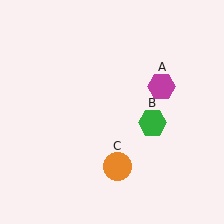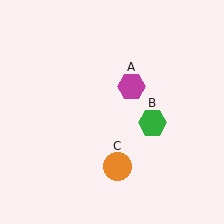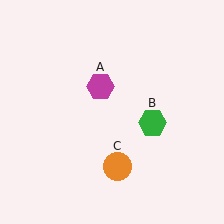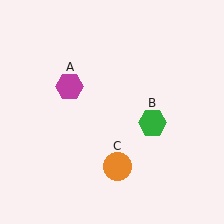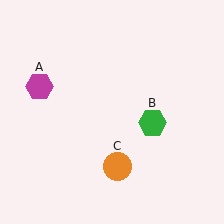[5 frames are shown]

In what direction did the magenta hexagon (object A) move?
The magenta hexagon (object A) moved left.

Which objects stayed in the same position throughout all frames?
Green hexagon (object B) and orange circle (object C) remained stationary.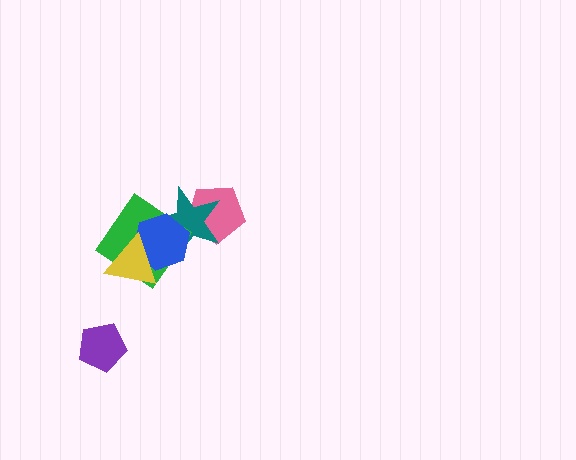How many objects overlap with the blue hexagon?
3 objects overlap with the blue hexagon.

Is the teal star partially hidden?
Yes, it is partially covered by another shape.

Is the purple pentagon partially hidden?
No, no other shape covers it.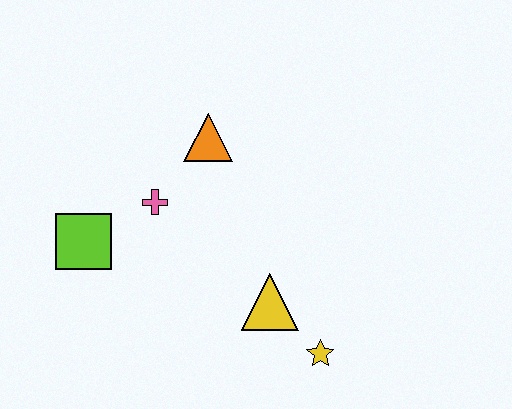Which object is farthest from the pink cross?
The yellow star is farthest from the pink cross.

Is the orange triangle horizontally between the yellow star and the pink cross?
Yes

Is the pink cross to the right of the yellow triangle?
No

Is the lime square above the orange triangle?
No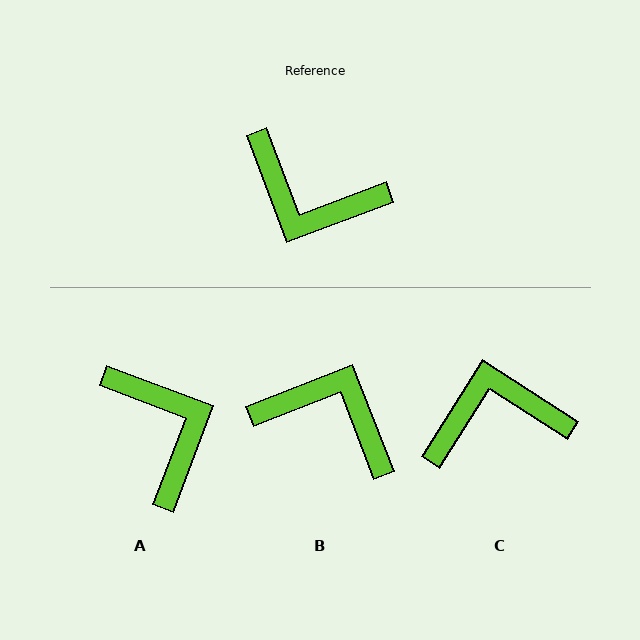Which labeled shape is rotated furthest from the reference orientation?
B, about 179 degrees away.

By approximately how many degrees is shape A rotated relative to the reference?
Approximately 139 degrees counter-clockwise.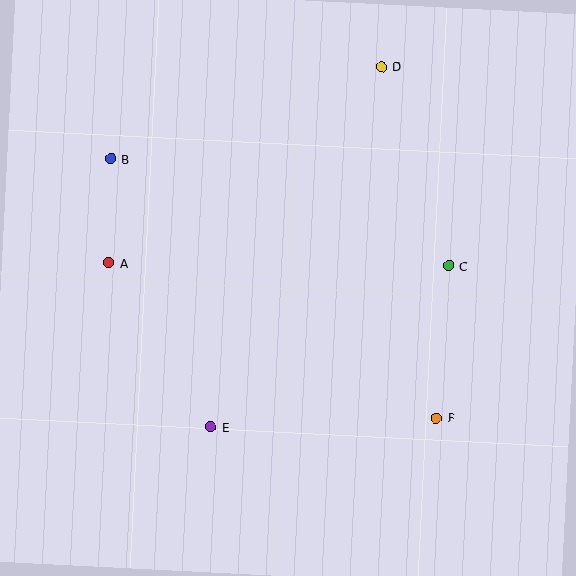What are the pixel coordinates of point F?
Point F is at (436, 418).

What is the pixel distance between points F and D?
The distance between F and D is 356 pixels.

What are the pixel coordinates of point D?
Point D is at (381, 67).